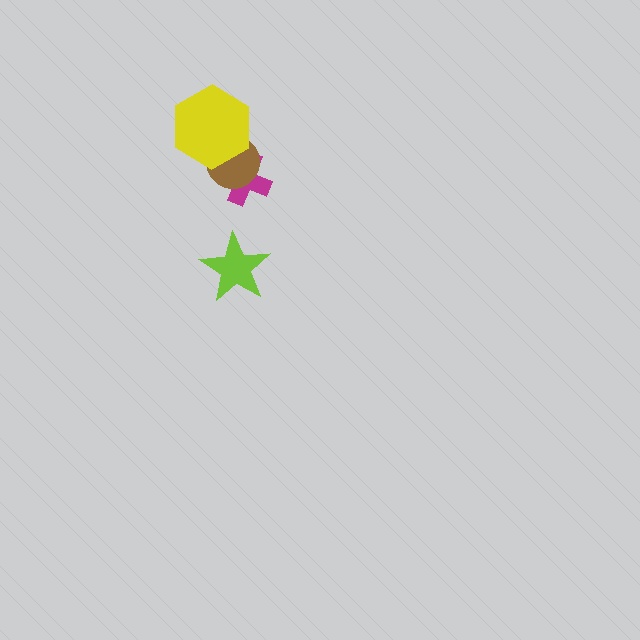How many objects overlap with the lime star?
0 objects overlap with the lime star.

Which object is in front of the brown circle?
The yellow hexagon is in front of the brown circle.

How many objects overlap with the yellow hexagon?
2 objects overlap with the yellow hexagon.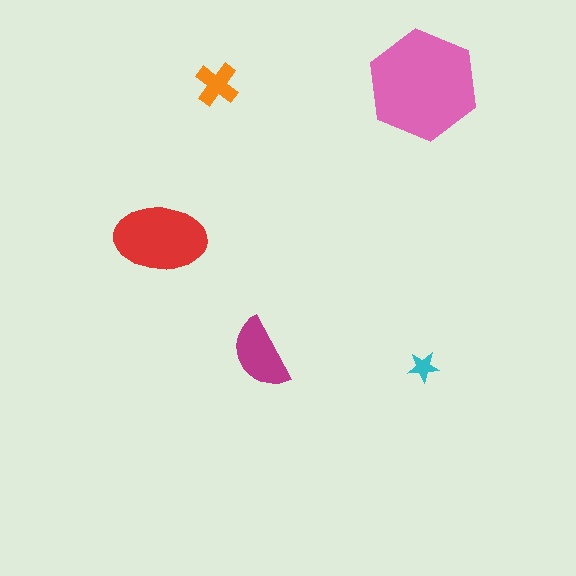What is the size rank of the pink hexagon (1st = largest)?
1st.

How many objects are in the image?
There are 5 objects in the image.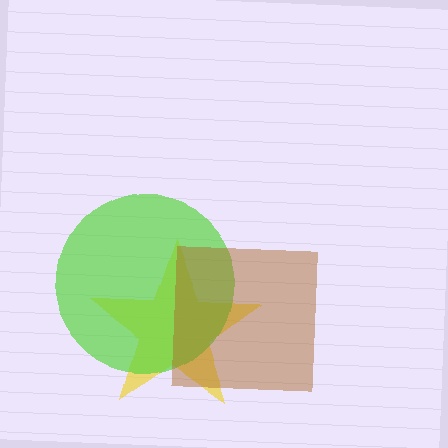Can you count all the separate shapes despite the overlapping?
Yes, there are 3 separate shapes.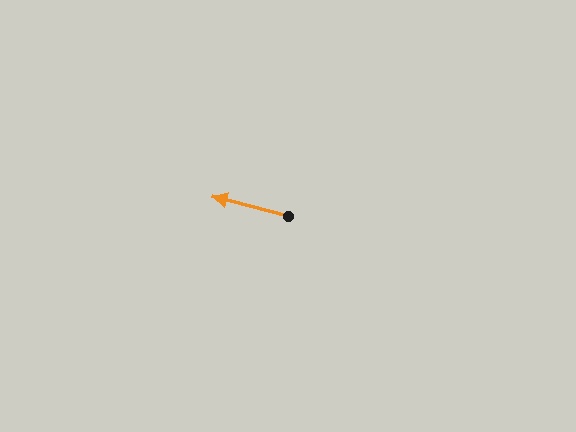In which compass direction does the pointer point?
West.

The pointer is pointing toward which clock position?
Roughly 9 o'clock.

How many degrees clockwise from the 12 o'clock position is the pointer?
Approximately 285 degrees.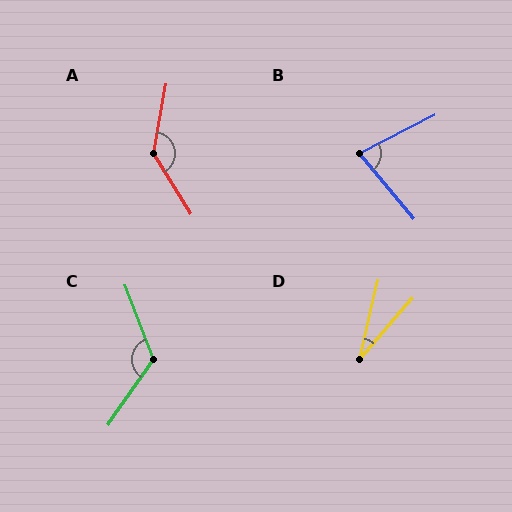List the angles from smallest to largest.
D (28°), B (77°), C (124°), A (138°).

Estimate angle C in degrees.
Approximately 124 degrees.